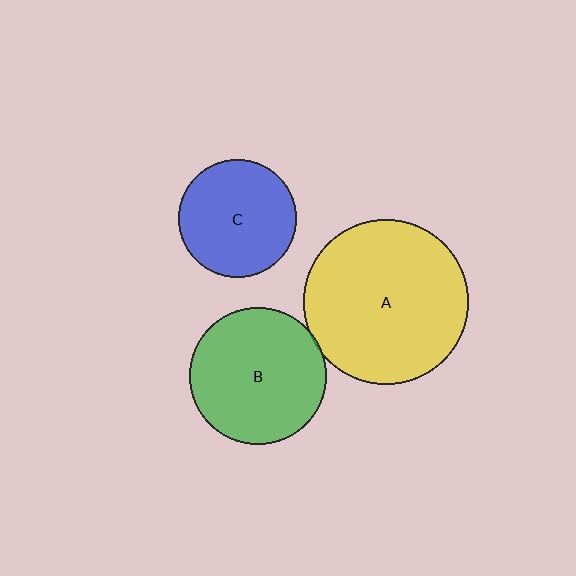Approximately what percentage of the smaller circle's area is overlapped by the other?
Approximately 5%.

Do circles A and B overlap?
Yes.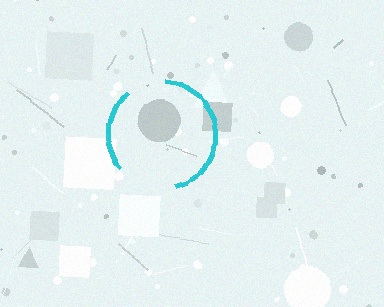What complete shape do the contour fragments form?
The contour fragments form a circle.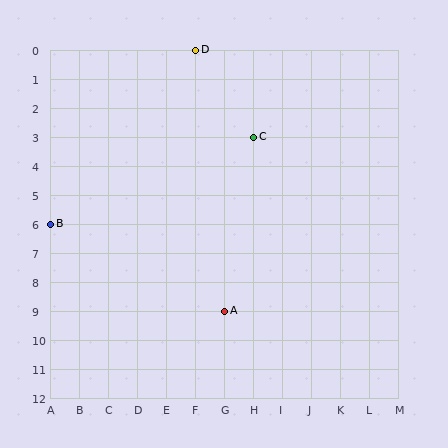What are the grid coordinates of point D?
Point D is at grid coordinates (F, 0).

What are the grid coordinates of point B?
Point B is at grid coordinates (A, 6).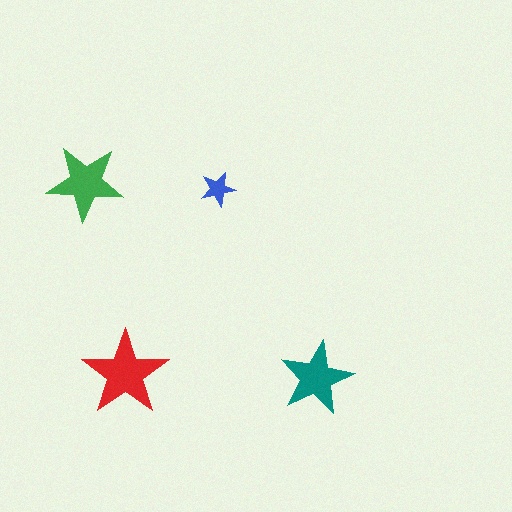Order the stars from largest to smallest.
the red one, the green one, the teal one, the blue one.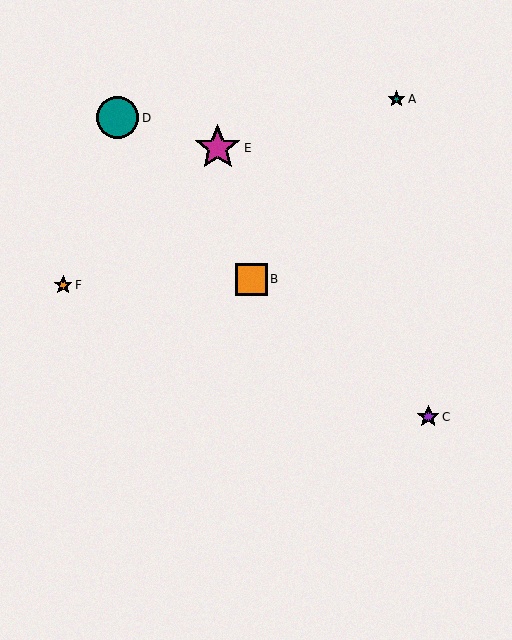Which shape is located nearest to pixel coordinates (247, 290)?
The orange square (labeled B) at (251, 279) is nearest to that location.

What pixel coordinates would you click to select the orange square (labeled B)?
Click at (251, 279) to select the orange square B.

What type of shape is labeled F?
Shape F is an orange star.